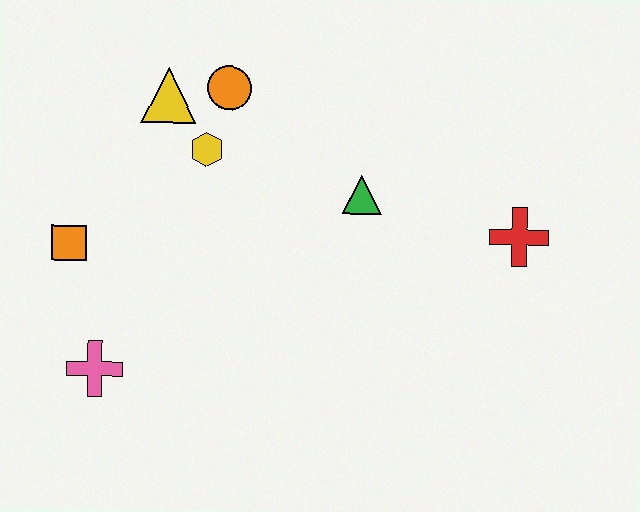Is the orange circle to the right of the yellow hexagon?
Yes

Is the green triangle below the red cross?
No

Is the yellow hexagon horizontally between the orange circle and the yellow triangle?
Yes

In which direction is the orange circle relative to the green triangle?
The orange circle is to the left of the green triangle.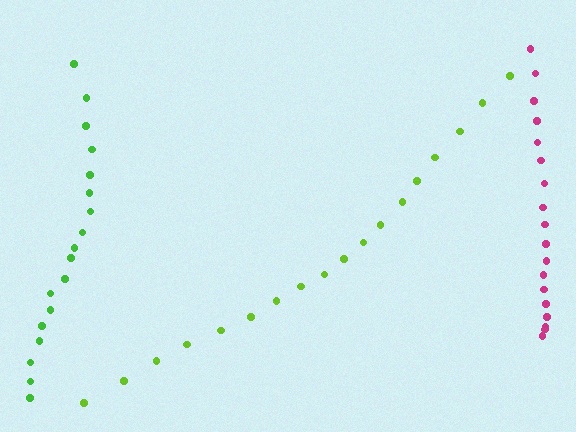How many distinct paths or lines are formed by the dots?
There are 3 distinct paths.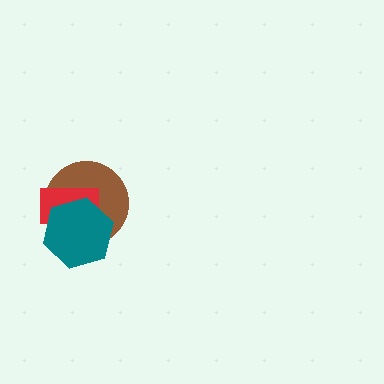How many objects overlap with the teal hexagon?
2 objects overlap with the teal hexagon.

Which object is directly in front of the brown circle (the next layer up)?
The red rectangle is directly in front of the brown circle.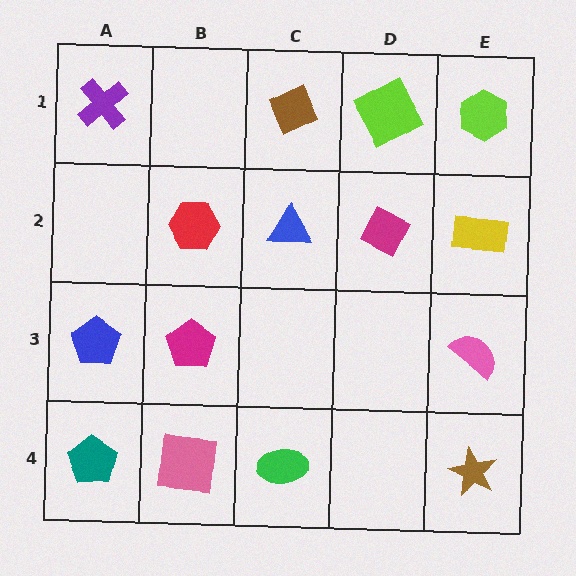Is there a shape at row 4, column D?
No, that cell is empty.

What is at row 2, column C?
A blue triangle.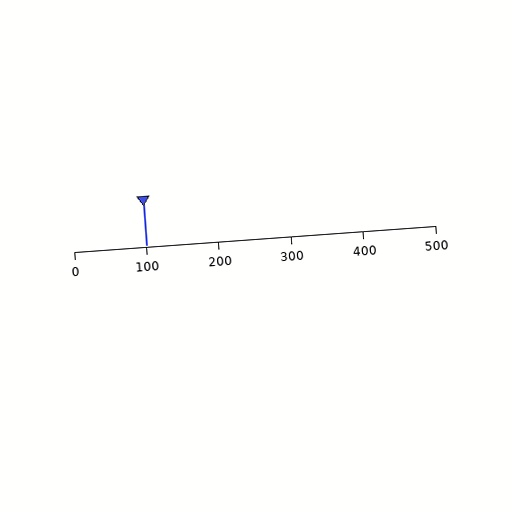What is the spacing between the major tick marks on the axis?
The major ticks are spaced 100 apart.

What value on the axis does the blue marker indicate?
The marker indicates approximately 100.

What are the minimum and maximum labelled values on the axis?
The axis runs from 0 to 500.